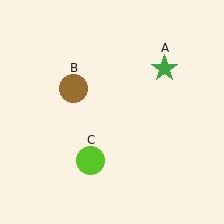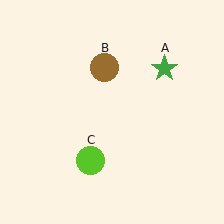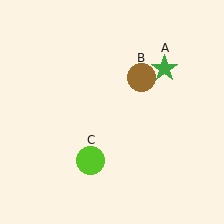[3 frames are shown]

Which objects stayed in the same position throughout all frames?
Green star (object A) and lime circle (object C) remained stationary.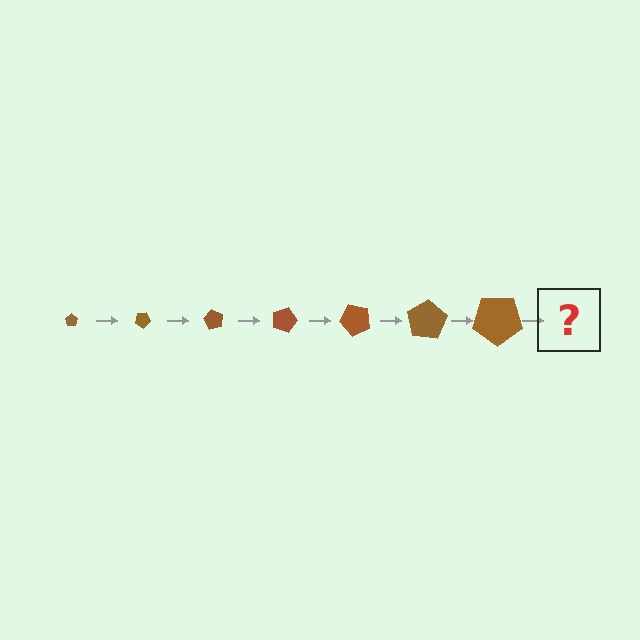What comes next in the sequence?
The next element should be a pentagon, larger than the previous one and rotated 210 degrees from the start.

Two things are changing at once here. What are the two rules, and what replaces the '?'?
The two rules are that the pentagon grows larger each step and it rotates 30 degrees each step. The '?' should be a pentagon, larger than the previous one and rotated 210 degrees from the start.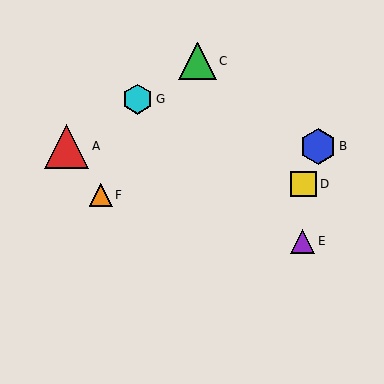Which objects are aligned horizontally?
Objects A, B are aligned horizontally.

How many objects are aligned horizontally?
2 objects (A, B) are aligned horizontally.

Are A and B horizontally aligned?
Yes, both are at y≈146.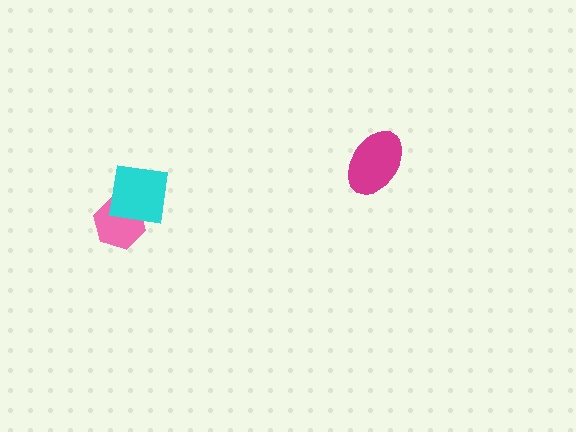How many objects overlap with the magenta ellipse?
0 objects overlap with the magenta ellipse.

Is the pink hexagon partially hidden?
Yes, it is partially covered by another shape.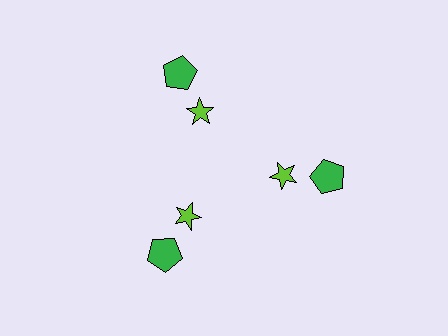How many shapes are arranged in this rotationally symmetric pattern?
There are 6 shapes, arranged in 3 groups of 2.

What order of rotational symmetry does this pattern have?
This pattern has 3-fold rotational symmetry.